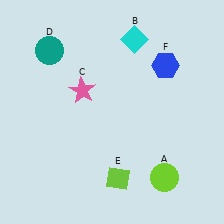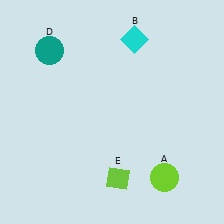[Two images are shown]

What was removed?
The blue hexagon (F), the pink star (C) were removed in Image 2.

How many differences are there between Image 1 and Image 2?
There are 2 differences between the two images.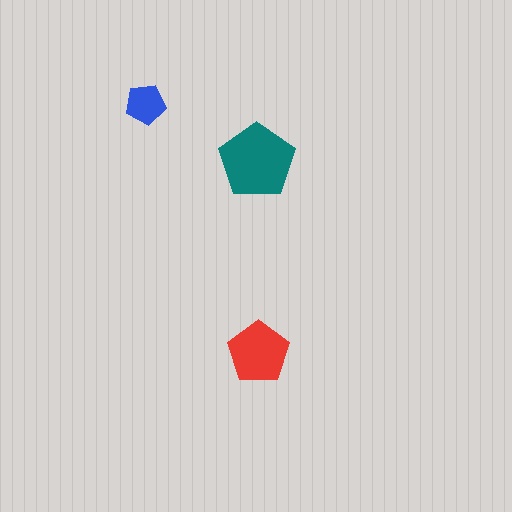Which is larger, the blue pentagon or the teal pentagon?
The teal one.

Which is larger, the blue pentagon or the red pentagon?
The red one.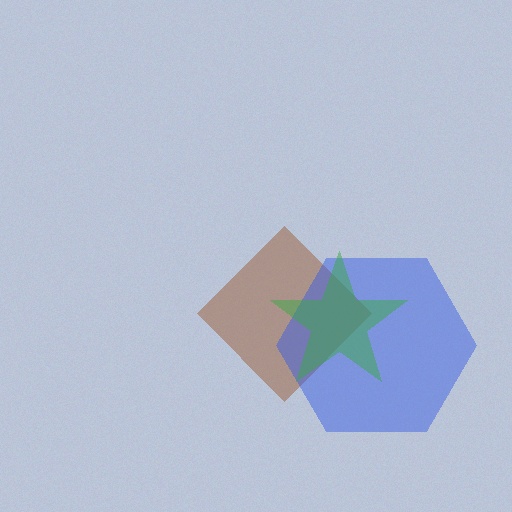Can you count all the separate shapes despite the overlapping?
Yes, there are 3 separate shapes.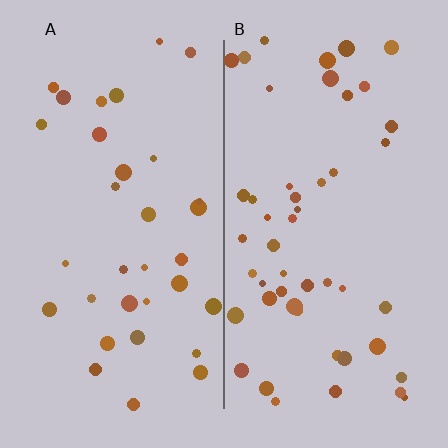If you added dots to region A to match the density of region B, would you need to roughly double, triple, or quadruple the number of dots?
Approximately double.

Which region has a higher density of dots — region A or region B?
B (the right).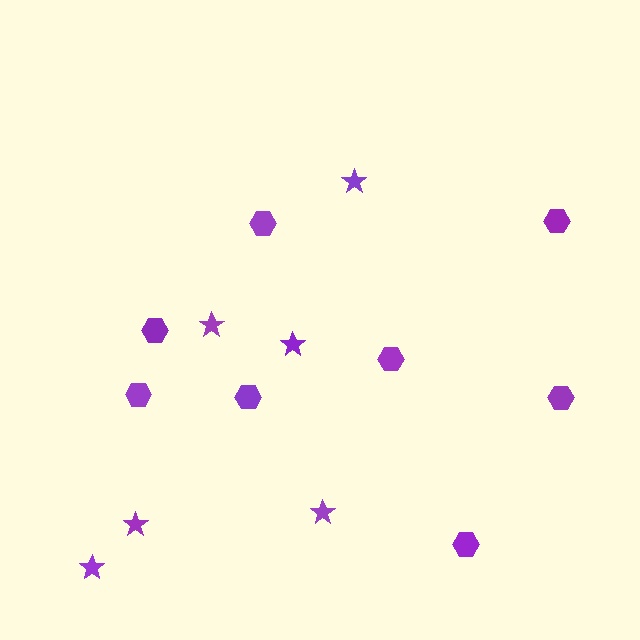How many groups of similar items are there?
There are 2 groups: one group of stars (6) and one group of hexagons (8).